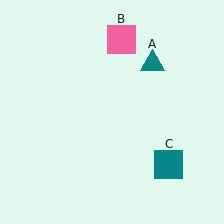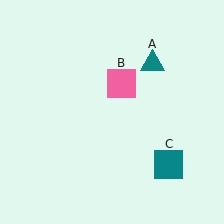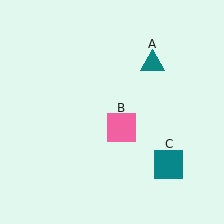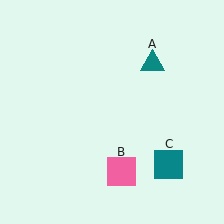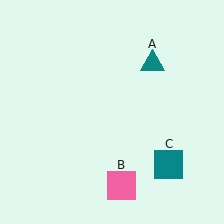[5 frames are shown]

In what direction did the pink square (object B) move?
The pink square (object B) moved down.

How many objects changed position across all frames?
1 object changed position: pink square (object B).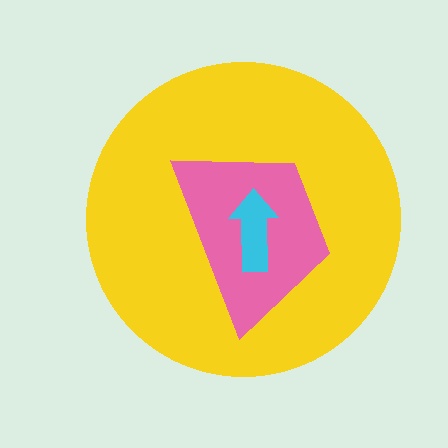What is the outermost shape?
The yellow circle.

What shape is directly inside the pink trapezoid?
The cyan arrow.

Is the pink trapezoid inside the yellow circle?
Yes.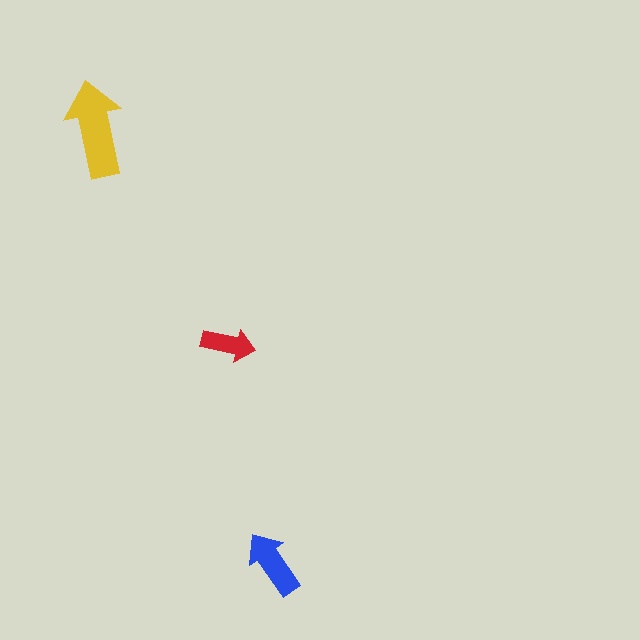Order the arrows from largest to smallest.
the yellow one, the blue one, the red one.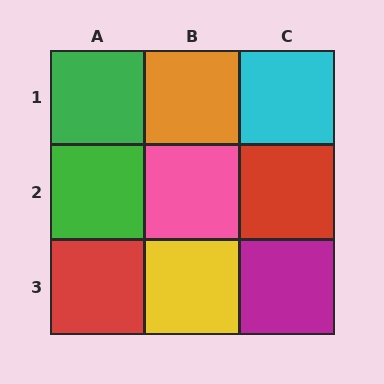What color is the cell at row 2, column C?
Red.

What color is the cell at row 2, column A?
Green.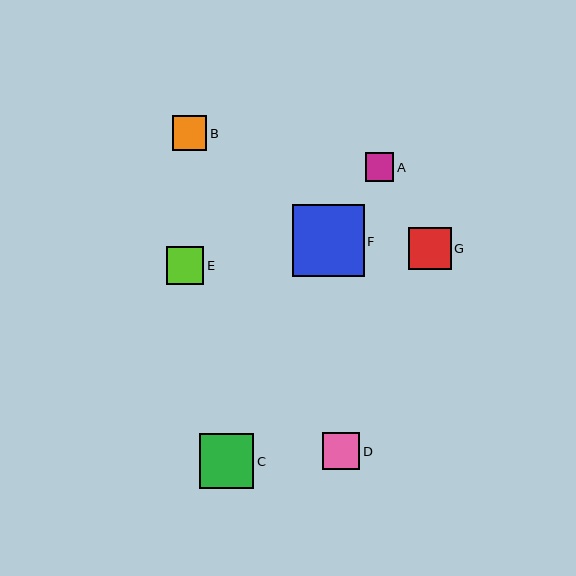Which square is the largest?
Square F is the largest with a size of approximately 72 pixels.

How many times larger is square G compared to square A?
Square G is approximately 1.5 times the size of square A.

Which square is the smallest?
Square A is the smallest with a size of approximately 28 pixels.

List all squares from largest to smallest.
From largest to smallest: F, C, G, E, D, B, A.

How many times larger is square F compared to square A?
Square F is approximately 2.5 times the size of square A.